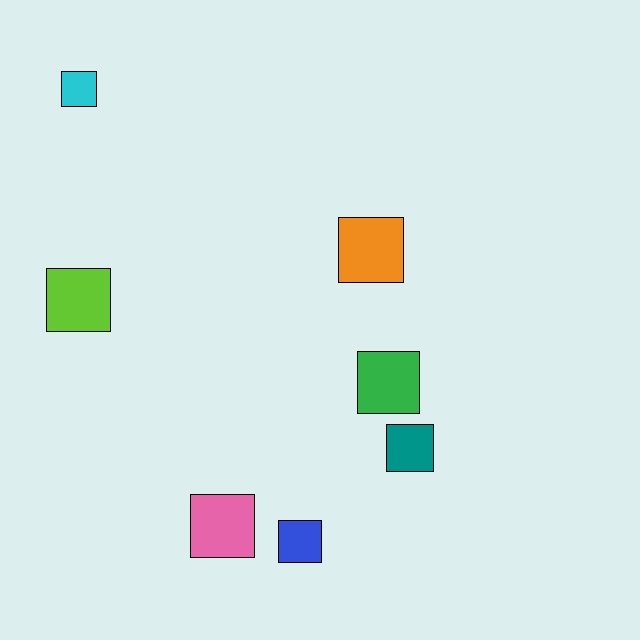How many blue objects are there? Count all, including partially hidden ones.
There is 1 blue object.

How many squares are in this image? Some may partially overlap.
There are 7 squares.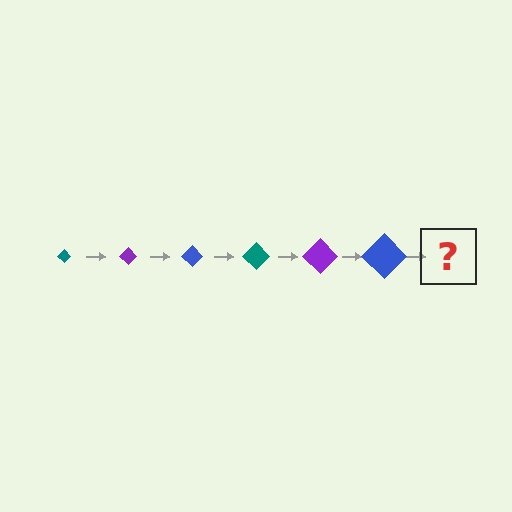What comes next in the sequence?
The next element should be a teal diamond, larger than the previous one.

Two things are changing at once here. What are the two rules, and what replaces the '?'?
The two rules are that the diamond grows larger each step and the color cycles through teal, purple, and blue. The '?' should be a teal diamond, larger than the previous one.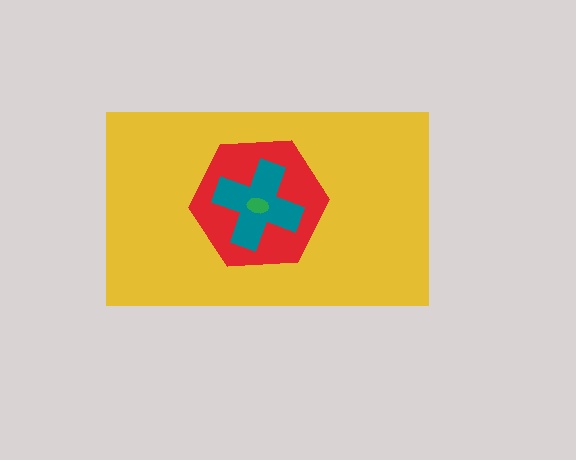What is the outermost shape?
The yellow rectangle.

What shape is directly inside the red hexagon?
The teal cross.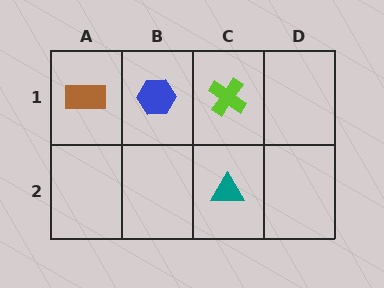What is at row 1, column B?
A blue hexagon.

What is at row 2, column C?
A teal triangle.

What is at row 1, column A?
A brown rectangle.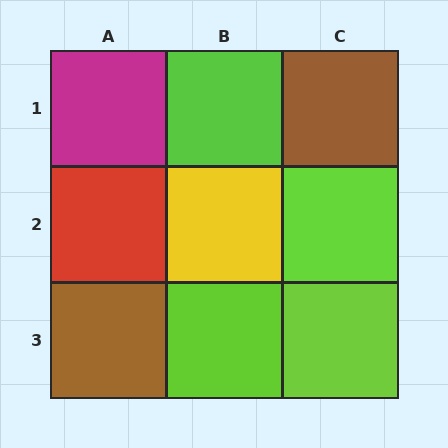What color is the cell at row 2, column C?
Lime.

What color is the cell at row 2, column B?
Yellow.